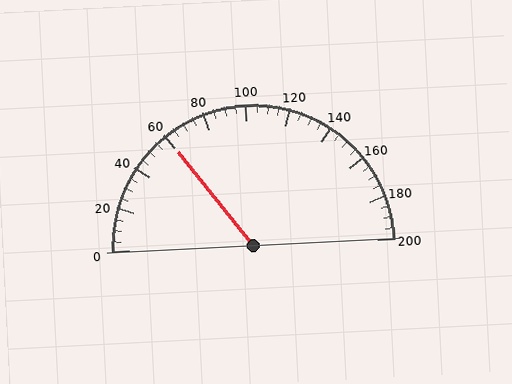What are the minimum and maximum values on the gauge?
The gauge ranges from 0 to 200.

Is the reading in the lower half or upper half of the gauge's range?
The reading is in the lower half of the range (0 to 200).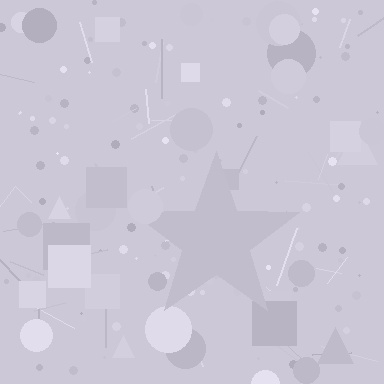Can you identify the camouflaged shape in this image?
The camouflaged shape is a star.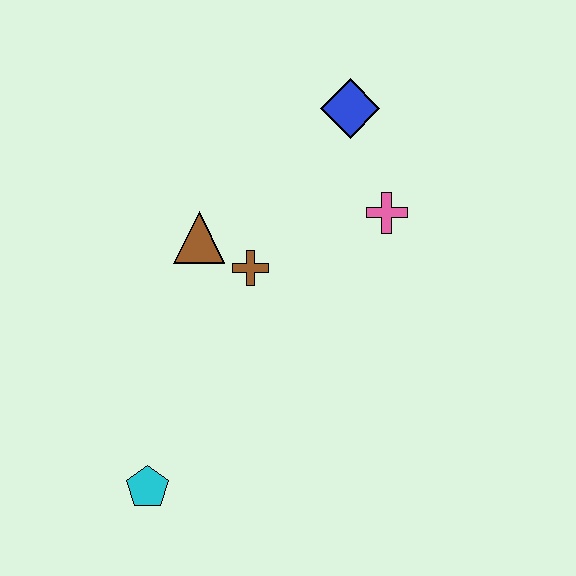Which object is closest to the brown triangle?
The brown cross is closest to the brown triangle.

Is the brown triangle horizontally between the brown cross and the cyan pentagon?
Yes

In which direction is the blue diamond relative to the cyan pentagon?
The blue diamond is above the cyan pentagon.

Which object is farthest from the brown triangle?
The cyan pentagon is farthest from the brown triangle.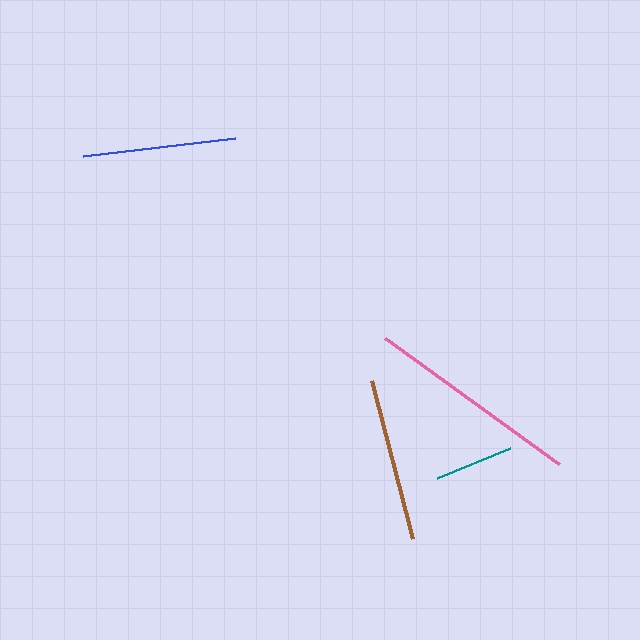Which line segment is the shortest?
The teal line is the shortest at approximately 79 pixels.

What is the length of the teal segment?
The teal segment is approximately 79 pixels long.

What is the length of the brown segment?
The brown segment is approximately 163 pixels long.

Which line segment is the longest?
The pink line is the longest at approximately 215 pixels.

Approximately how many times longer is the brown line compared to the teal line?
The brown line is approximately 2.1 times the length of the teal line.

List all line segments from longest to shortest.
From longest to shortest: pink, brown, blue, teal.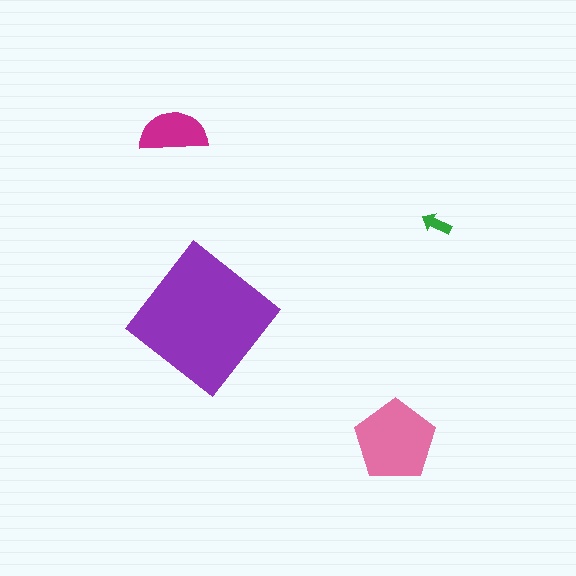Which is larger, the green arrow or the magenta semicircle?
The magenta semicircle.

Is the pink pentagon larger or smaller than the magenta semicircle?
Larger.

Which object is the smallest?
The green arrow.